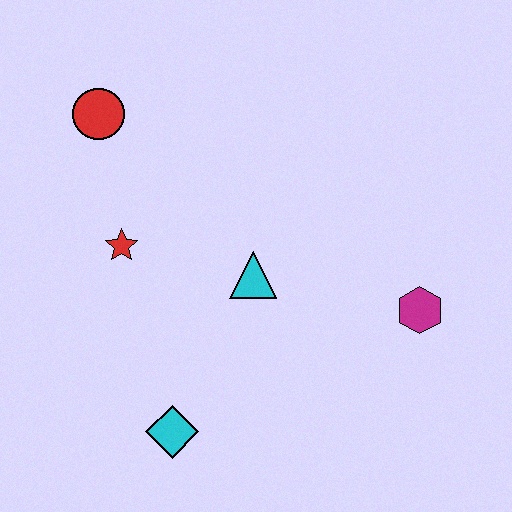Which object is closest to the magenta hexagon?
The cyan triangle is closest to the magenta hexagon.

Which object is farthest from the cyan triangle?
The red circle is farthest from the cyan triangle.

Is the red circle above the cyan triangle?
Yes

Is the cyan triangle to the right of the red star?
Yes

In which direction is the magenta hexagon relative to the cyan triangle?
The magenta hexagon is to the right of the cyan triangle.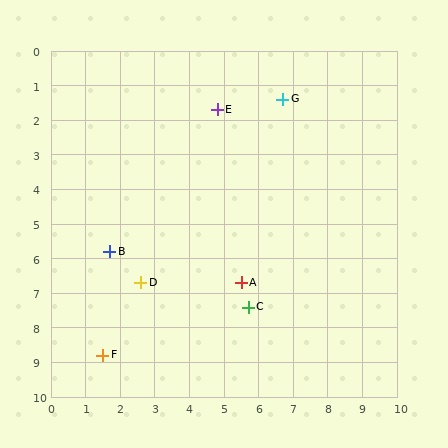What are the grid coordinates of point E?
Point E is at approximately (4.8, 1.7).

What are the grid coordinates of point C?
Point C is at approximately (5.7, 7.4).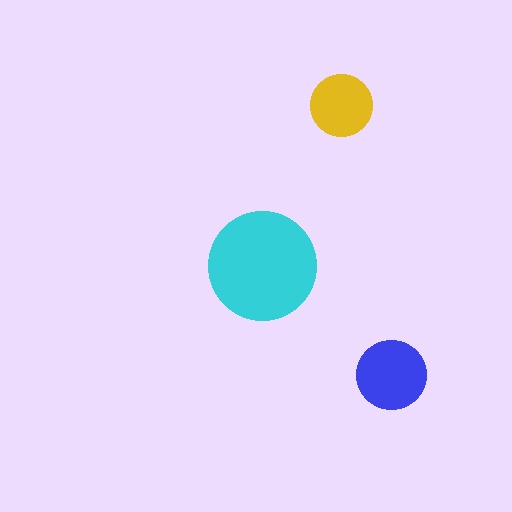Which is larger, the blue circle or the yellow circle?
The blue one.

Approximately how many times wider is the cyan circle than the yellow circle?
About 1.5 times wider.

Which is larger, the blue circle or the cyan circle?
The cyan one.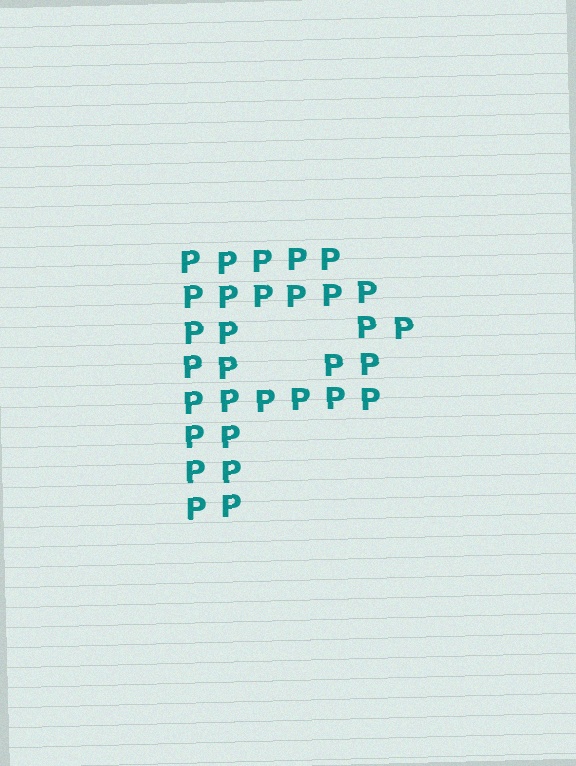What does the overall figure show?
The overall figure shows the letter P.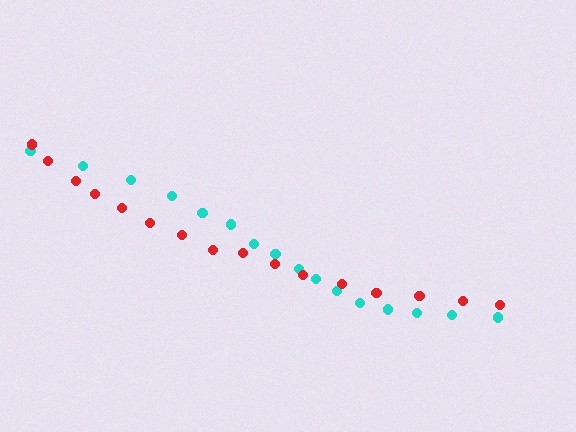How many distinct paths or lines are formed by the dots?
There are 2 distinct paths.